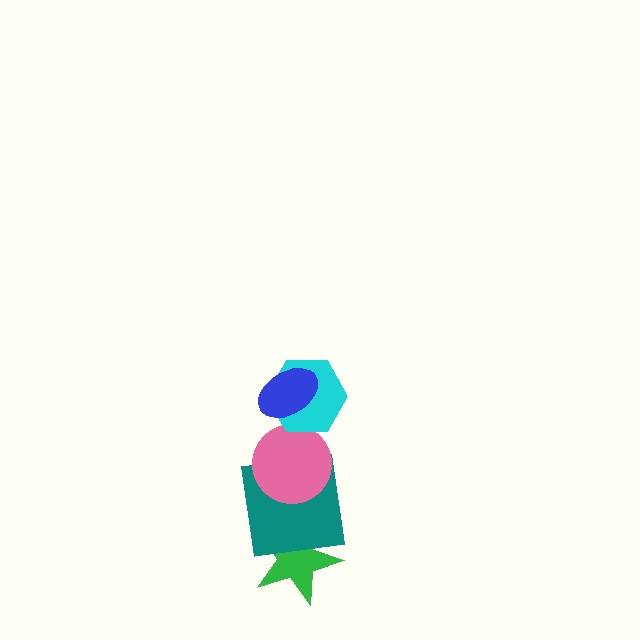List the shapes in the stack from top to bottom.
From top to bottom: the blue ellipse, the cyan hexagon, the pink circle, the teal square, the green star.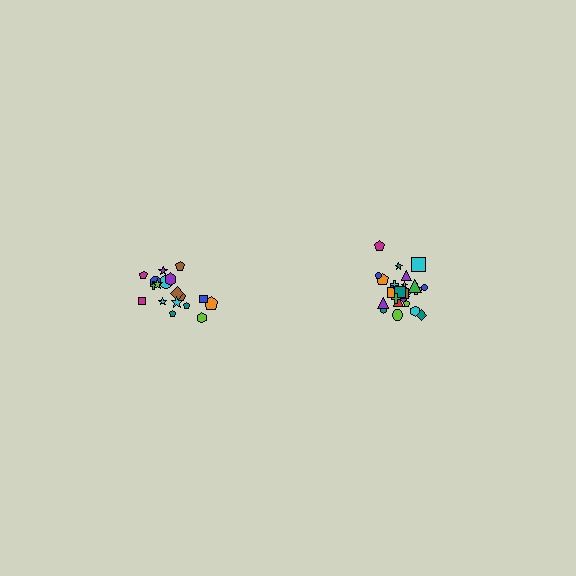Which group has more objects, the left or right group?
The right group.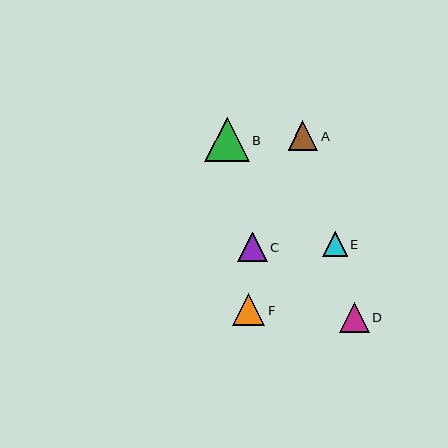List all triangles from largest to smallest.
From largest to smallest: B, F, D, A, C, E.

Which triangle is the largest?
Triangle B is the largest with a size of approximately 44 pixels.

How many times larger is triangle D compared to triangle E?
Triangle D is approximately 1.2 times the size of triangle E.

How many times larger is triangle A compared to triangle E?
Triangle A is approximately 1.2 times the size of triangle E.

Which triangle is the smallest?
Triangle E is the smallest with a size of approximately 25 pixels.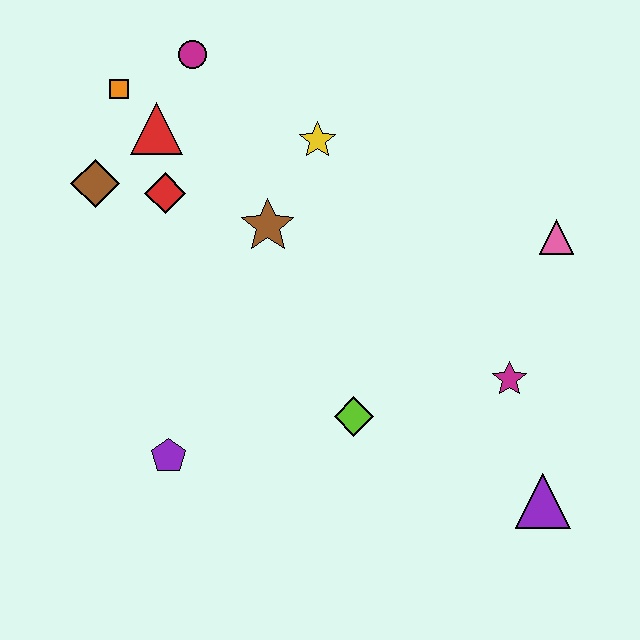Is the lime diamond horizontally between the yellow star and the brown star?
No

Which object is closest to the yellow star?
The brown star is closest to the yellow star.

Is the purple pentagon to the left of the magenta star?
Yes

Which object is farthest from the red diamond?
The purple triangle is farthest from the red diamond.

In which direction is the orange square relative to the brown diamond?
The orange square is above the brown diamond.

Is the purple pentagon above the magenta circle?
No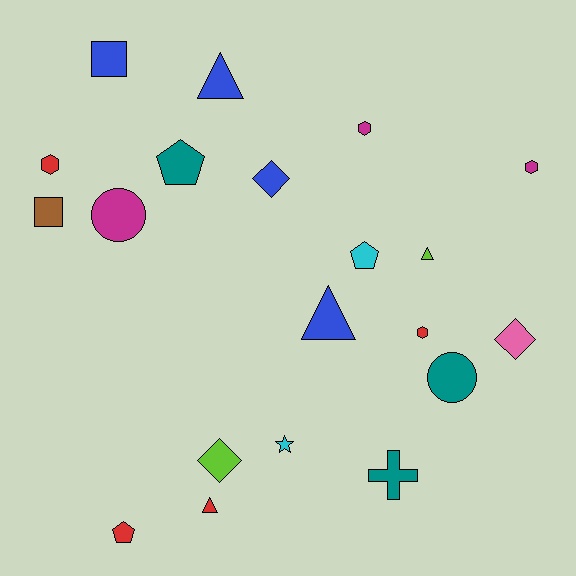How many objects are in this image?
There are 20 objects.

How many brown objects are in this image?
There is 1 brown object.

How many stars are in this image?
There is 1 star.